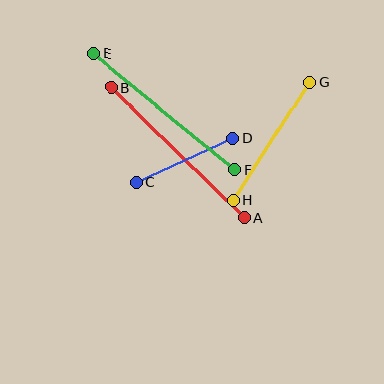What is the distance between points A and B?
The distance is approximately 187 pixels.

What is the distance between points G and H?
The distance is approximately 141 pixels.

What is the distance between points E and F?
The distance is approximately 183 pixels.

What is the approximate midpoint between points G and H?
The midpoint is at approximately (271, 141) pixels.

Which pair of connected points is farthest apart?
Points A and B are farthest apart.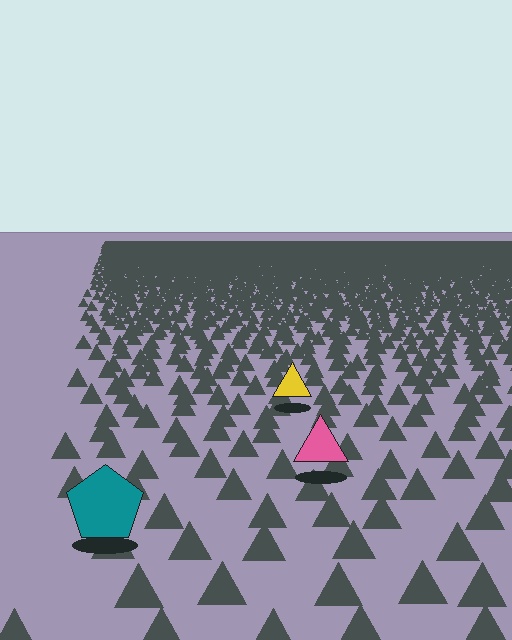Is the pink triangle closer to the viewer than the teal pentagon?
No. The teal pentagon is closer — you can tell from the texture gradient: the ground texture is coarser near it.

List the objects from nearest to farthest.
From nearest to farthest: the teal pentagon, the pink triangle, the yellow triangle.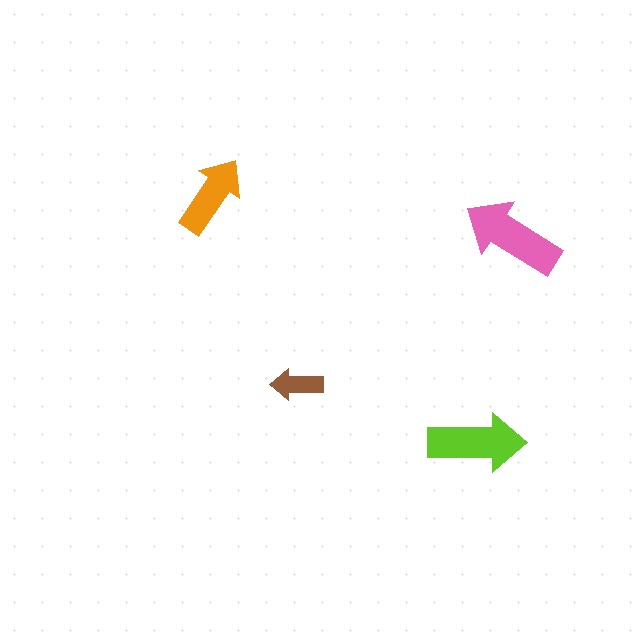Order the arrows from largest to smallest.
the pink one, the lime one, the orange one, the brown one.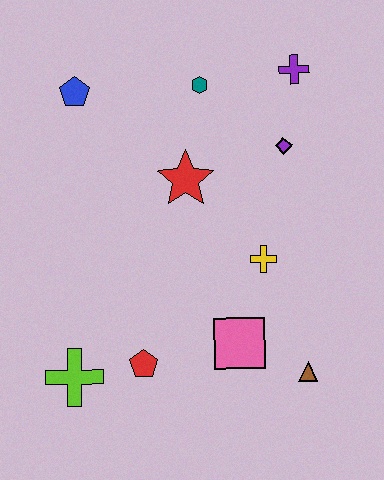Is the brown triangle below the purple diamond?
Yes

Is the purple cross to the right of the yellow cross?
Yes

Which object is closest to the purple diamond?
The purple cross is closest to the purple diamond.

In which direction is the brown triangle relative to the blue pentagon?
The brown triangle is below the blue pentagon.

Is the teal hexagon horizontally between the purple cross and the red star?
Yes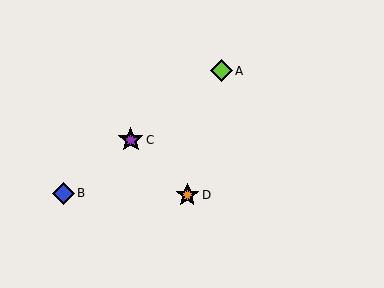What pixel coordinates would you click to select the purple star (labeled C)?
Click at (131, 140) to select the purple star C.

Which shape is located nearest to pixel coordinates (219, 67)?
The lime diamond (labeled A) at (222, 71) is nearest to that location.